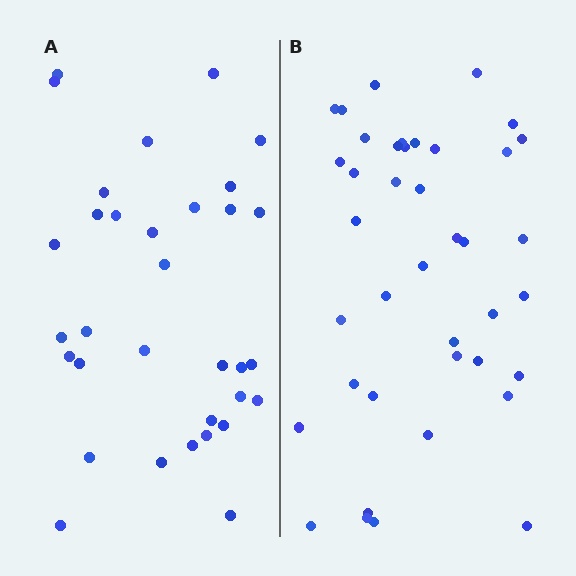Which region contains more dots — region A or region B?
Region B (the right region) has more dots.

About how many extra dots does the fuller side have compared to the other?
Region B has roughly 8 or so more dots than region A.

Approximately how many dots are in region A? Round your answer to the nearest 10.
About 30 dots. (The exact count is 33, which rounds to 30.)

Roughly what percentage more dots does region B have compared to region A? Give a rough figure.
About 20% more.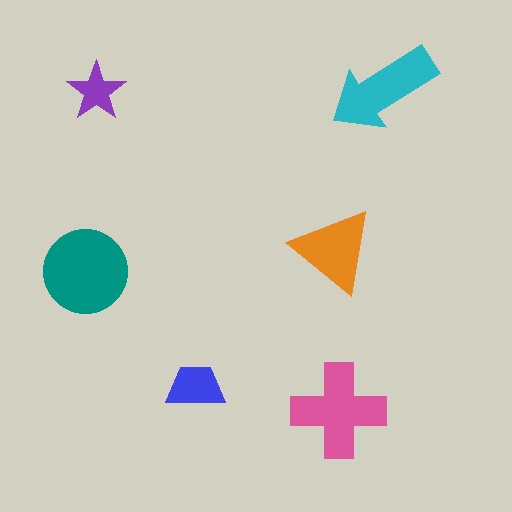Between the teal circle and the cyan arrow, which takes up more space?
The teal circle.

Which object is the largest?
The teal circle.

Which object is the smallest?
The purple star.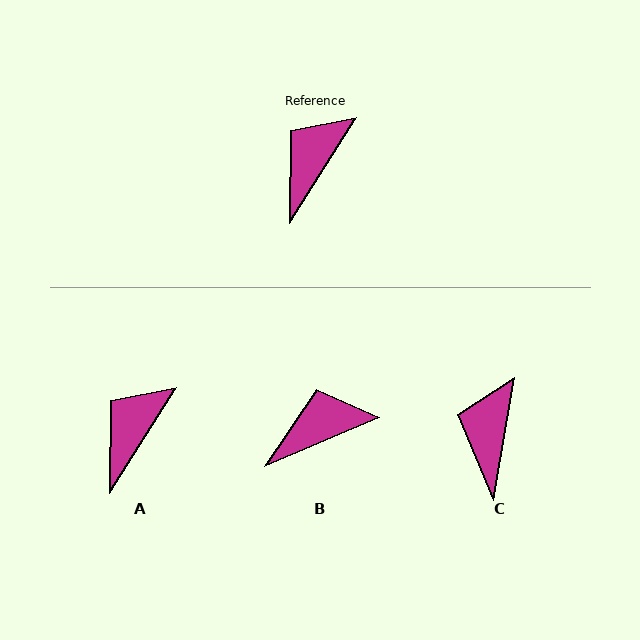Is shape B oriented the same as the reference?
No, it is off by about 34 degrees.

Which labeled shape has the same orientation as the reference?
A.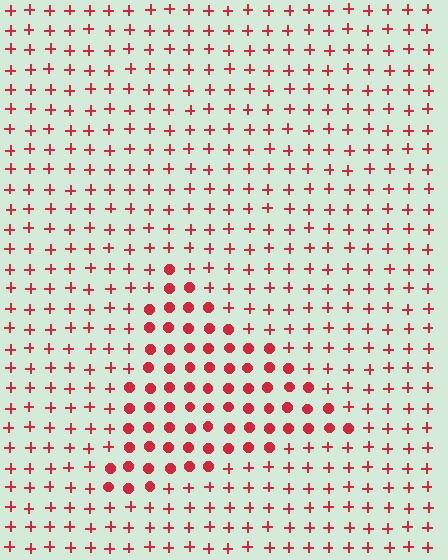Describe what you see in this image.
The image is filled with small red elements arranged in a uniform grid. A triangle-shaped region contains circles, while the surrounding area contains plus signs. The boundary is defined purely by the change in element shape.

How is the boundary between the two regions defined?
The boundary is defined by a change in element shape: circles inside vs. plus signs outside. All elements share the same color and spacing.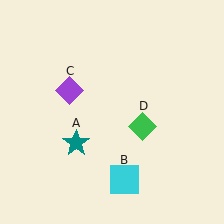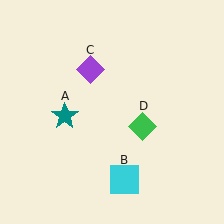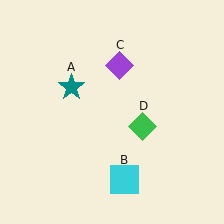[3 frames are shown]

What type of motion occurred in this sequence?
The teal star (object A), purple diamond (object C) rotated clockwise around the center of the scene.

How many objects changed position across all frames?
2 objects changed position: teal star (object A), purple diamond (object C).